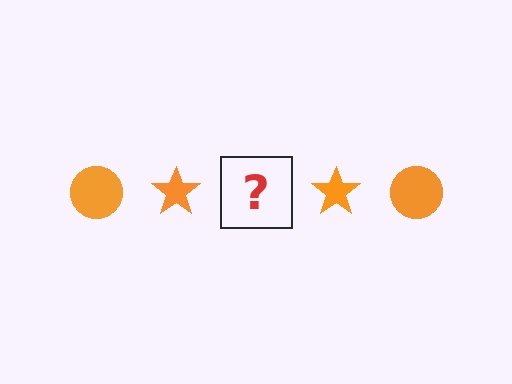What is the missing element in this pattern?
The missing element is an orange circle.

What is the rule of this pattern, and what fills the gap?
The rule is that the pattern cycles through circle, star shapes in orange. The gap should be filled with an orange circle.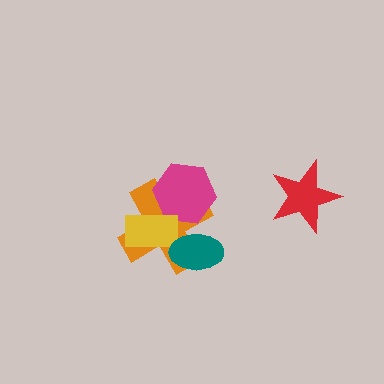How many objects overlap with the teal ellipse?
1 object overlaps with the teal ellipse.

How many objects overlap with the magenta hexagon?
2 objects overlap with the magenta hexagon.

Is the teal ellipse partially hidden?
No, no other shape covers it.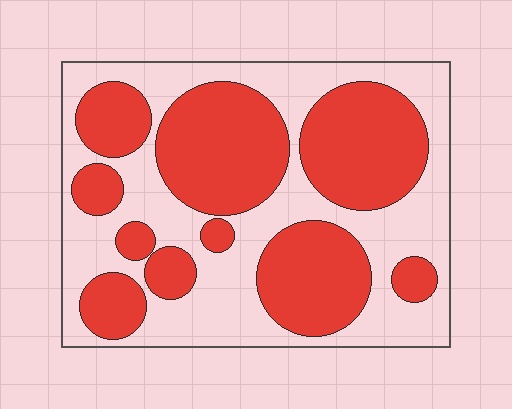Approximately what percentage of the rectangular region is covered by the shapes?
Approximately 50%.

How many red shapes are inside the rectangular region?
10.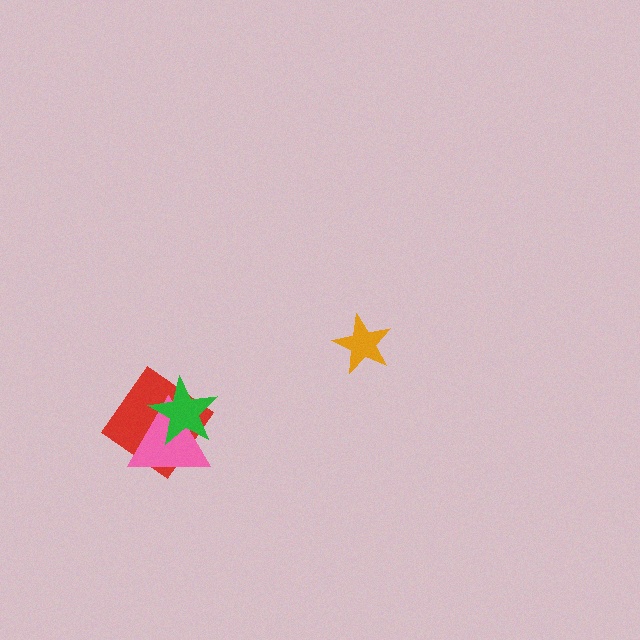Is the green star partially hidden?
No, no other shape covers it.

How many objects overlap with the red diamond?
2 objects overlap with the red diamond.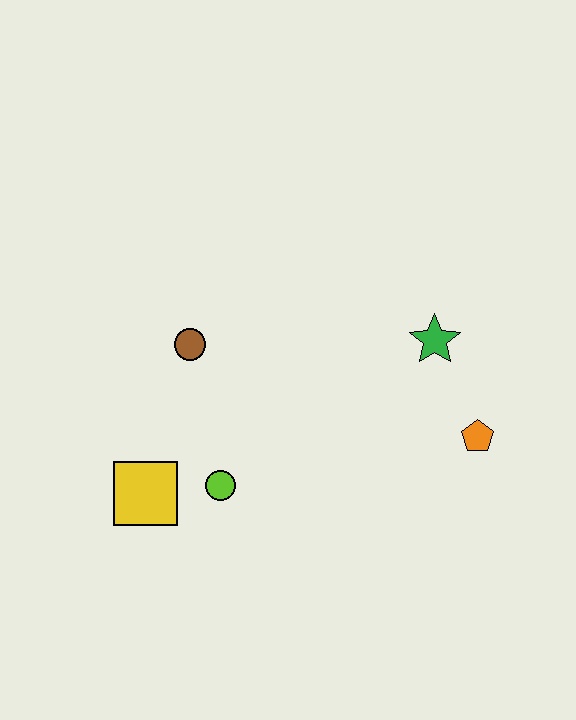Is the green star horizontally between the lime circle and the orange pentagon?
Yes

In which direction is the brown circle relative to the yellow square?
The brown circle is above the yellow square.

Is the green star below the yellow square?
No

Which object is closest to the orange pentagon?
The green star is closest to the orange pentagon.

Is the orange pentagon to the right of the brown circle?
Yes